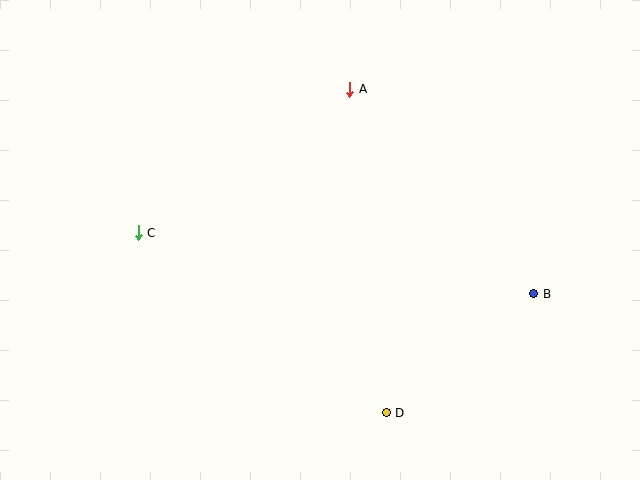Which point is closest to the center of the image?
Point A at (350, 89) is closest to the center.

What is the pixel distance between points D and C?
The distance between D and C is 306 pixels.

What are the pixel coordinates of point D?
Point D is at (386, 413).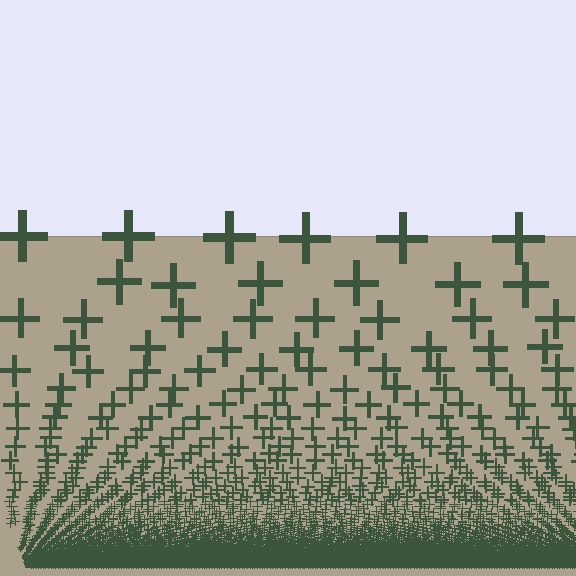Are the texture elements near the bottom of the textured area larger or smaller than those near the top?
Smaller. The gradient is inverted — elements near the bottom are smaller and denser.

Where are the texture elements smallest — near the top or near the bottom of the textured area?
Near the bottom.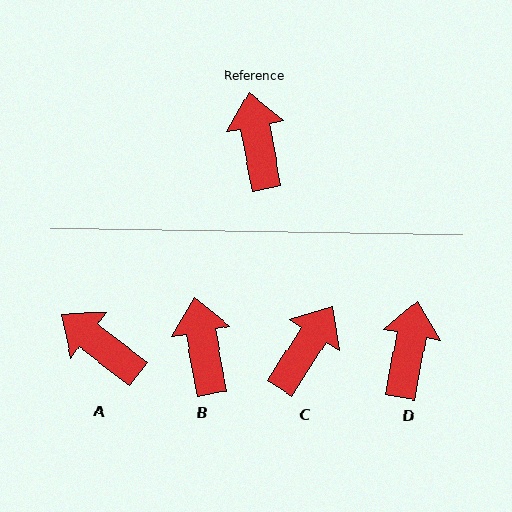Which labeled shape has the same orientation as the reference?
B.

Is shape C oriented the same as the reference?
No, it is off by about 43 degrees.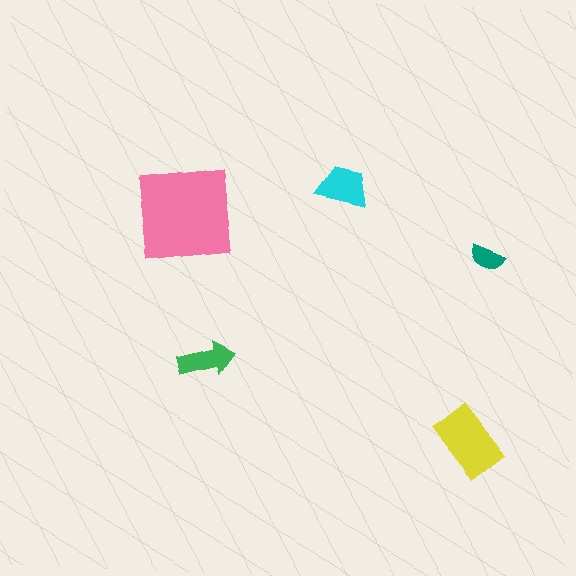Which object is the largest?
The pink square.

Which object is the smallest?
The teal semicircle.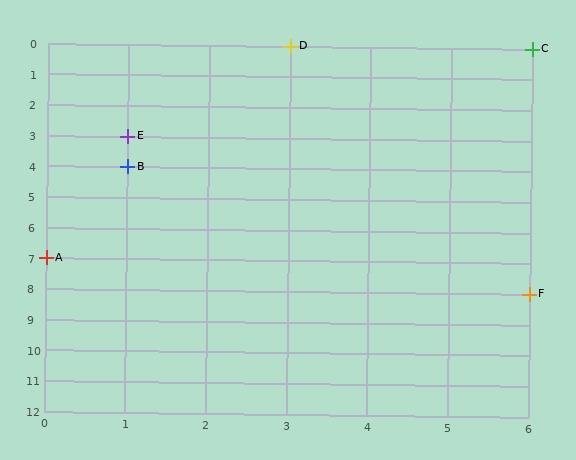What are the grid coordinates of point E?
Point E is at grid coordinates (1, 3).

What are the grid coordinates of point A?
Point A is at grid coordinates (0, 7).